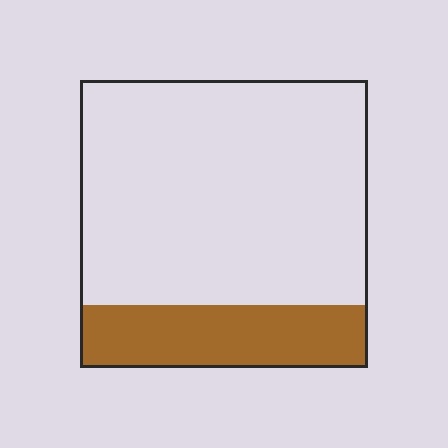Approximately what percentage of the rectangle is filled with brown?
Approximately 20%.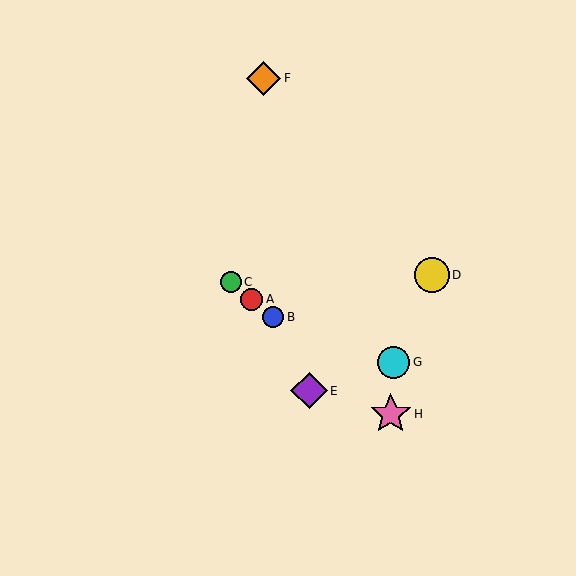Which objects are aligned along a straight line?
Objects A, B, C, H are aligned along a straight line.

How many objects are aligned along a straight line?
4 objects (A, B, C, H) are aligned along a straight line.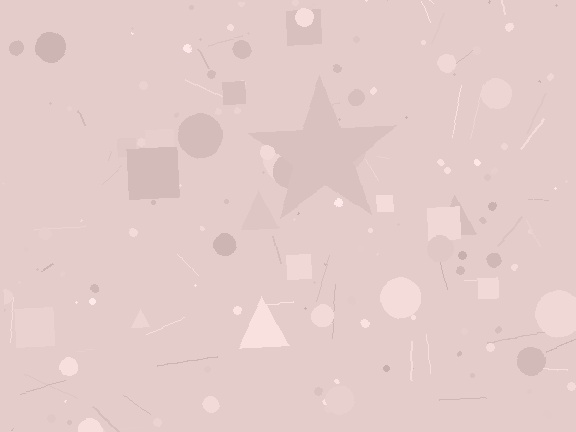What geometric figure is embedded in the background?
A star is embedded in the background.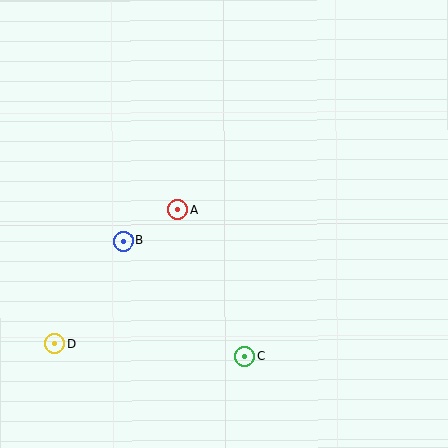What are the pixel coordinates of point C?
Point C is at (244, 356).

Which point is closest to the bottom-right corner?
Point C is closest to the bottom-right corner.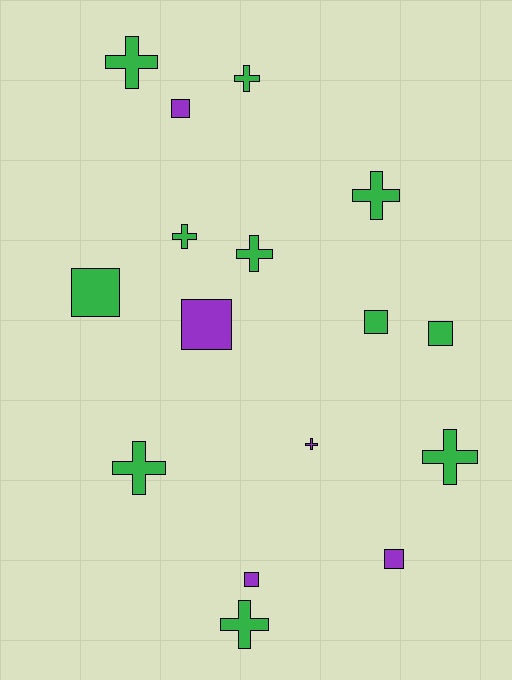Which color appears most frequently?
Green, with 11 objects.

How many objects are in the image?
There are 16 objects.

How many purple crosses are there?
There is 1 purple cross.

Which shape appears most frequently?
Cross, with 9 objects.